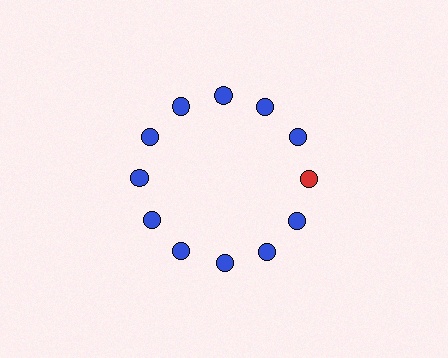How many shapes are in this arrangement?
There are 12 shapes arranged in a ring pattern.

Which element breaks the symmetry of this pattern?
The red circle at roughly the 3 o'clock position breaks the symmetry. All other shapes are blue circles.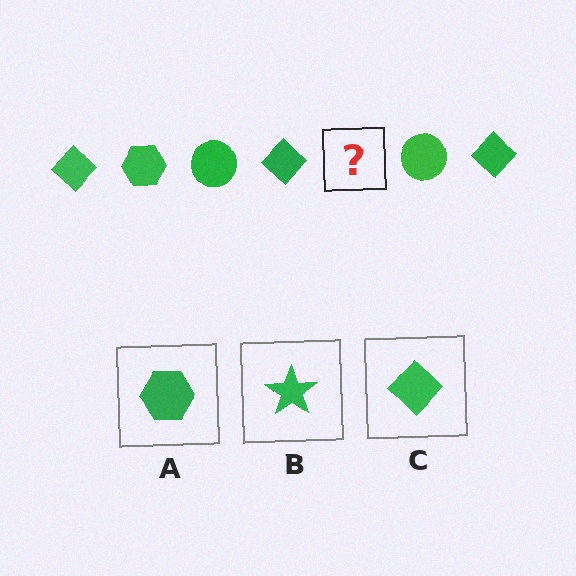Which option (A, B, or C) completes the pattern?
A.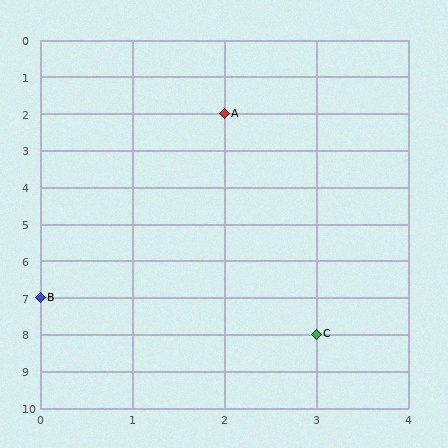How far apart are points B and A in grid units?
Points B and A are 2 columns and 5 rows apart (about 5.4 grid units diagonally).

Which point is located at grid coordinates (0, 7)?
Point B is at (0, 7).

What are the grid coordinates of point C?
Point C is at grid coordinates (3, 8).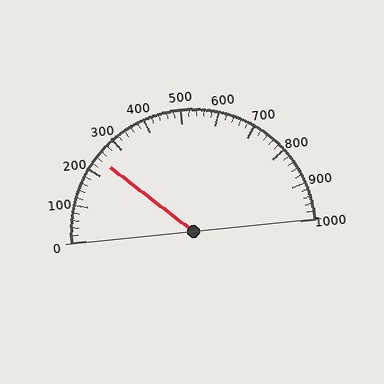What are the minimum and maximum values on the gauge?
The gauge ranges from 0 to 1000.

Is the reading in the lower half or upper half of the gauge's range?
The reading is in the lower half of the range (0 to 1000).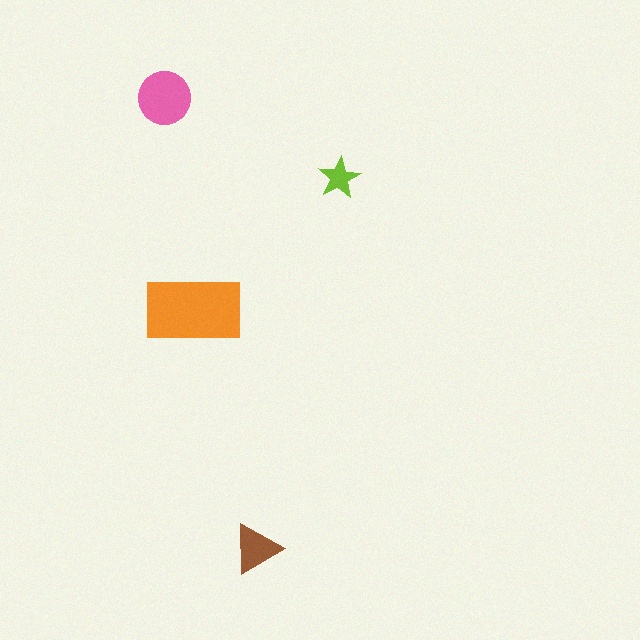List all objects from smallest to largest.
The lime star, the brown triangle, the pink circle, the orange rectangle.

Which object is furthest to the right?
The lime star is rightmost.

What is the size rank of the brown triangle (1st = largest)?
3rd.